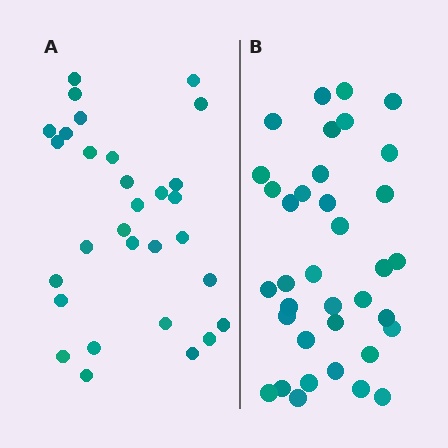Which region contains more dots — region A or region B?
Region B (the right region) has more dots.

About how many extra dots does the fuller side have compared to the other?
Region B has about 6 more dots than region A.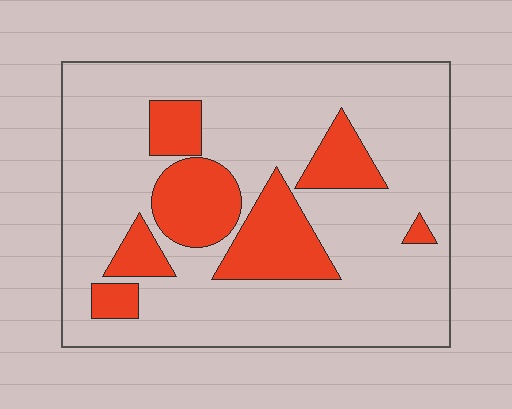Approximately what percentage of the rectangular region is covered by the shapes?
Approximately 25%.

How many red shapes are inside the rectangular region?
7.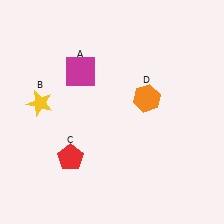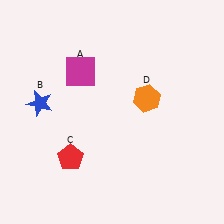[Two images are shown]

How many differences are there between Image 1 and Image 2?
There is 1 difference between the two images.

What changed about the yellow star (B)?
In Image 1, B is yellow. In Image 2, it changed to blue.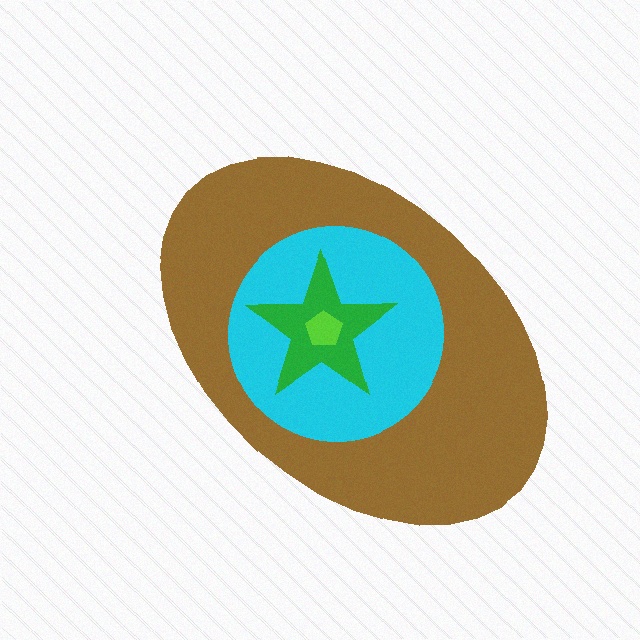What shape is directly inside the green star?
The lime pentagon.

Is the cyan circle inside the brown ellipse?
Yes.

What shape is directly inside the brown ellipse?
The cyan circle.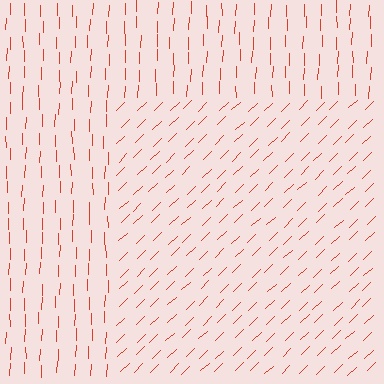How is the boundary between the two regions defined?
The boundary is defined purely by a change in line orientation (approximately 45 degrees difference). All lines are the same color and thickness.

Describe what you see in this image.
The image is filled with small red line segments. A rectangle region in the image has lines oriented differently from the surrounding lines, creating a visible texture boundary.